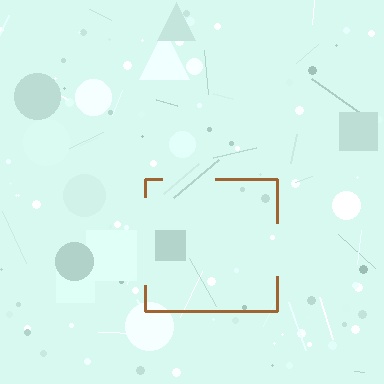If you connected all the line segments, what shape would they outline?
They would outline a square.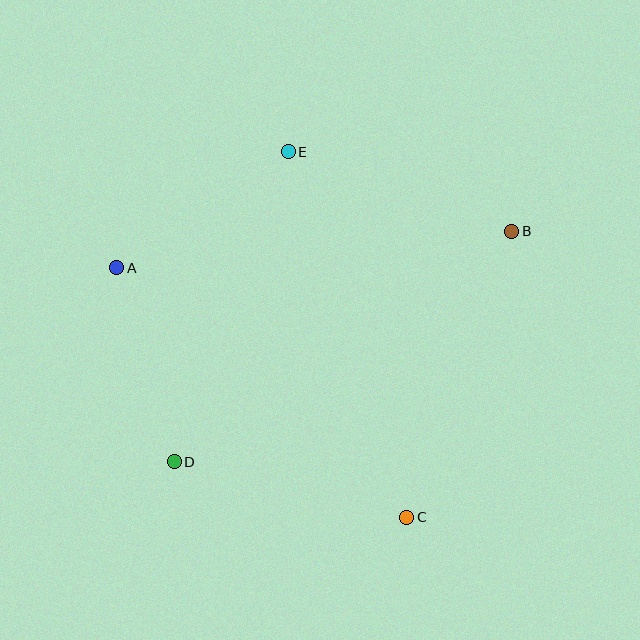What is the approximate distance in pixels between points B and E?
The distance between B and E is approximately 237 pixels.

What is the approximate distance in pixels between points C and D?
The distance between C and D is approximately 239 pixels.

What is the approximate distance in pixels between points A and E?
The distance between A and E is approximately 207 pixels.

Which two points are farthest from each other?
Points B and D are farthest from each other.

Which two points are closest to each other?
Points A and D are closest to each other.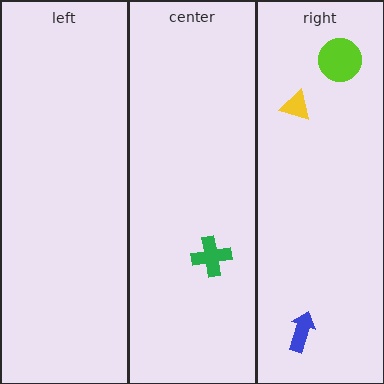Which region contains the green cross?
The center region.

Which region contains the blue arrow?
The right region.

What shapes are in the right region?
The lime circle, the blue arrow, the yellow triangle.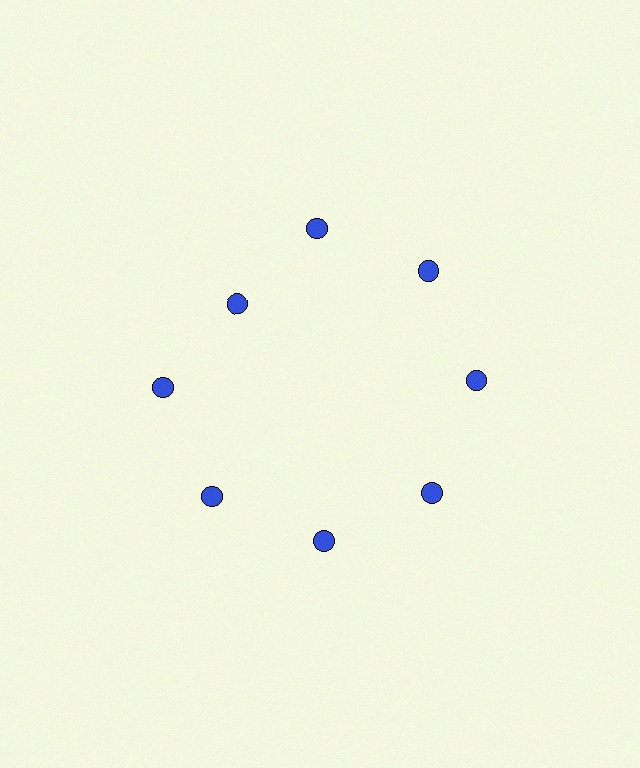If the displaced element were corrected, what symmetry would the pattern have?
It would have 8-fold rotational symmetry — the pattern would map onto itself every 45 degrees.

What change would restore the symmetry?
The symmetry would be restored by moving it outward, back onto the ring so that all 8 circles sit at equal angles and equal distance from the center.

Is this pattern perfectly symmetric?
No. The 8 blue circles are arranged in a ring, but one element near the 10 o'clock position is pulled inward toward the center, breaking the 8-fold rotational symmetry.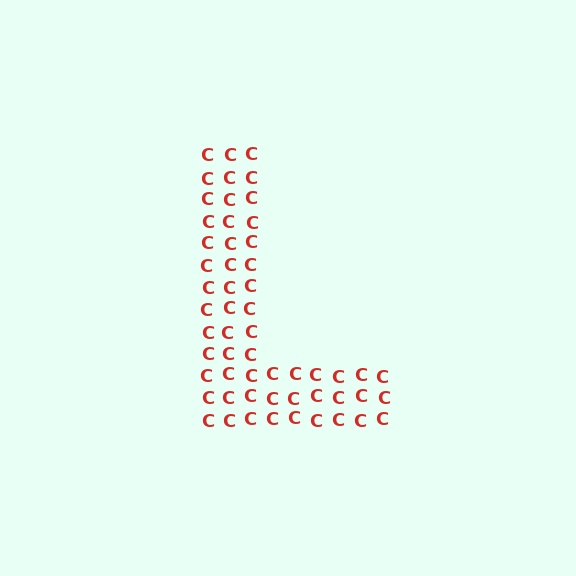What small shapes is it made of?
It is made of small letter C's.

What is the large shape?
The large shape is the letter L.